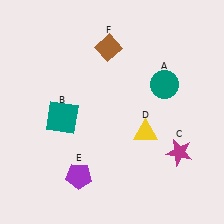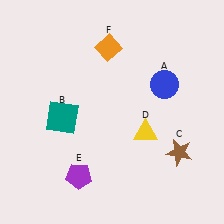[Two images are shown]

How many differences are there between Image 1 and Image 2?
There are 3 differences between the two images.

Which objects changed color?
A changed from teal to blue. C changed from magenta to brown. F changed from brown to orange.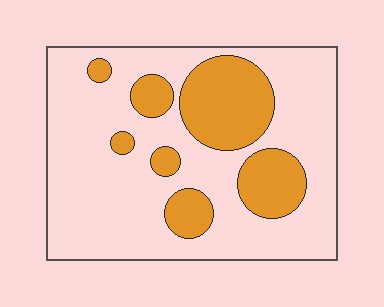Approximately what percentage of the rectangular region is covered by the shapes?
Approximately 25%.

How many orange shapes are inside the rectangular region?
7.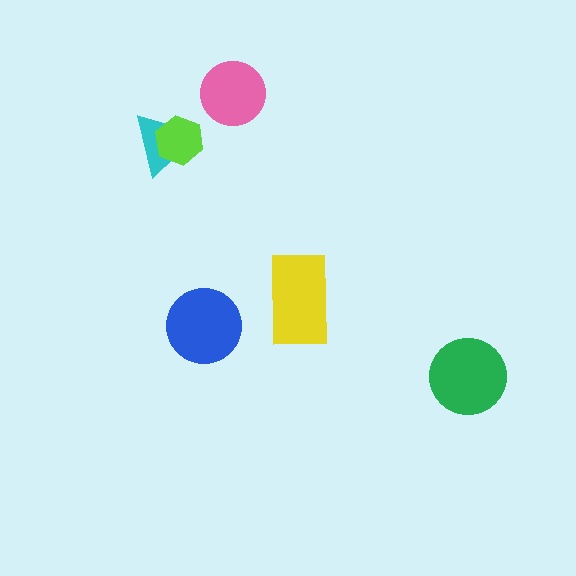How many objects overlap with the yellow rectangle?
0 objects overlap with the yellow rectangle.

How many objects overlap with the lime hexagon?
1 object overlaps with the lime hexagon.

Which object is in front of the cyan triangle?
The lime hexagon is in front of the cyan triangle.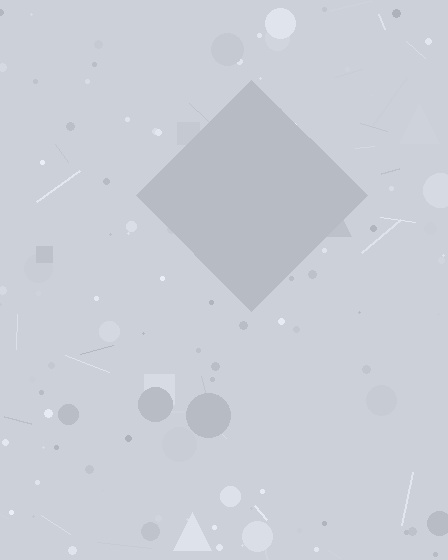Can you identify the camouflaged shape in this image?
The camouflaged shape is a diamond.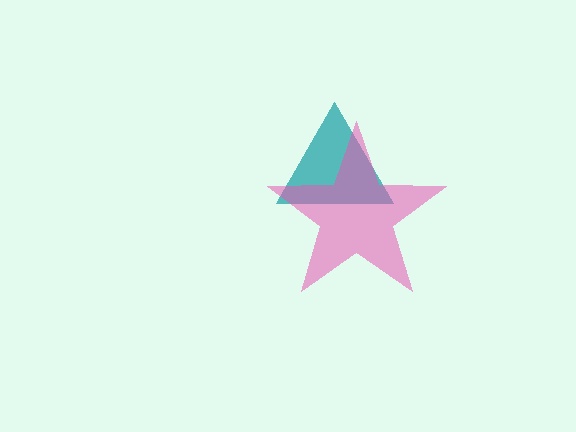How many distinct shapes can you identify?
There are 2 distinct shapes: a teal triangle, a pink star.